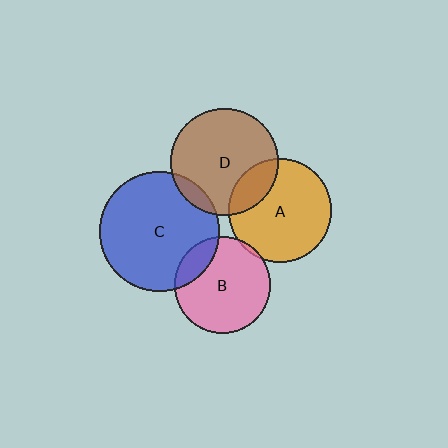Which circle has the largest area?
Circle C (blue).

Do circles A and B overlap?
Yes.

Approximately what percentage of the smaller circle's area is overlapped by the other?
Approximately 5%.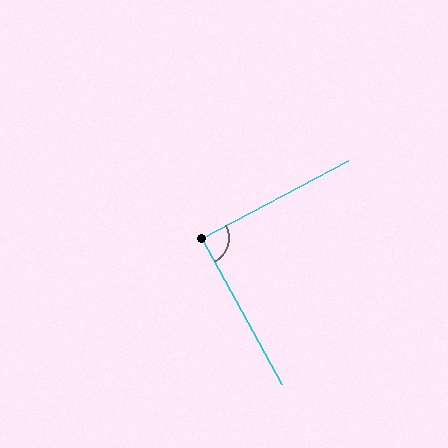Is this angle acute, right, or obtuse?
It is approximately a right angle.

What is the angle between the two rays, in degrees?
Approximately 89 degrees.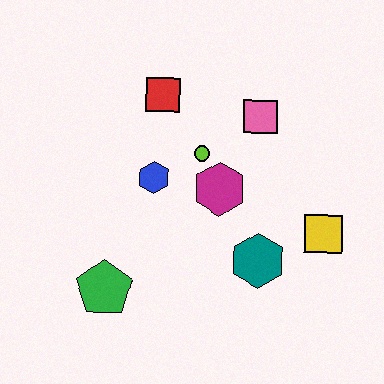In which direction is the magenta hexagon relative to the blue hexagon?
The magenta hexagon is to the right of the blue hexagon.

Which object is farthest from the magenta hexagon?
The green pentagon is farthest from the magenta hexagon.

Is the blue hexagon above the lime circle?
No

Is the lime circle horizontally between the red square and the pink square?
Yes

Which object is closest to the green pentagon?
The blue hexagon is closest to the green pentagon.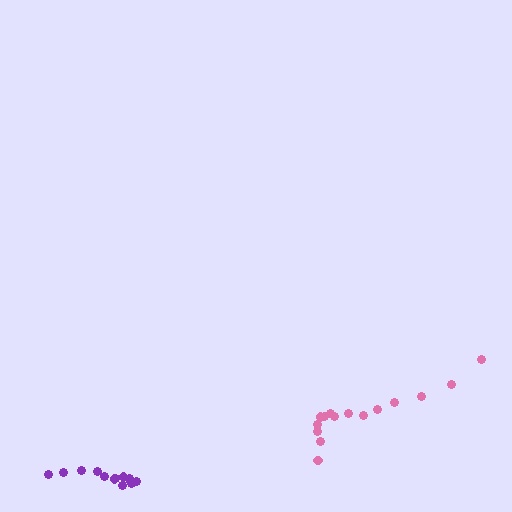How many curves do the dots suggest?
There are 2 distinct paths.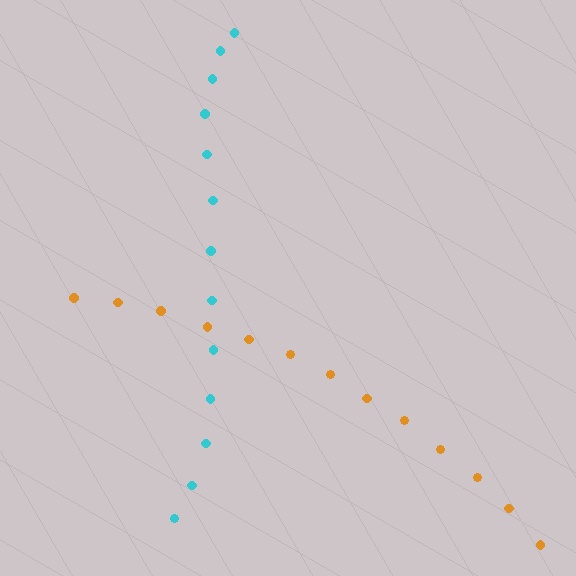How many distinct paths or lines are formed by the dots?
There are 2 distinct paths.